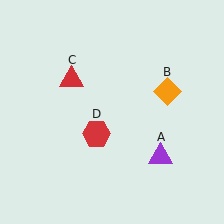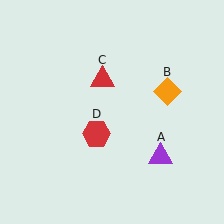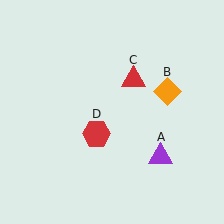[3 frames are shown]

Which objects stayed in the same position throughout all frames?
Purple triangle (object A) and orange diamond (object B) and red hexagon (object D) remained stationary.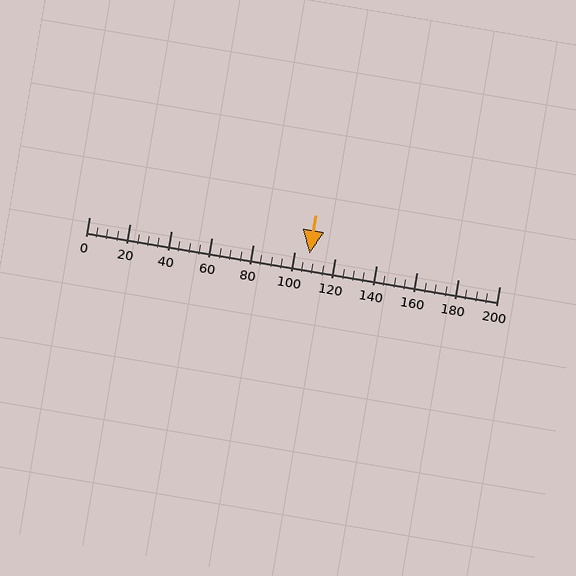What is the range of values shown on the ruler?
The ruler shows values from 0 to 200.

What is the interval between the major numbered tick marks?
The major tick marks are spaced 20 units apart.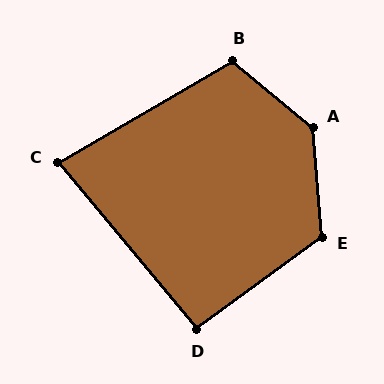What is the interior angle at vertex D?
Approximately 93 degrees (approximately right).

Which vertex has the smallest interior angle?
C, at approximately 81 degrees.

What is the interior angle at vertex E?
Approximately 122 degrees (obtuse).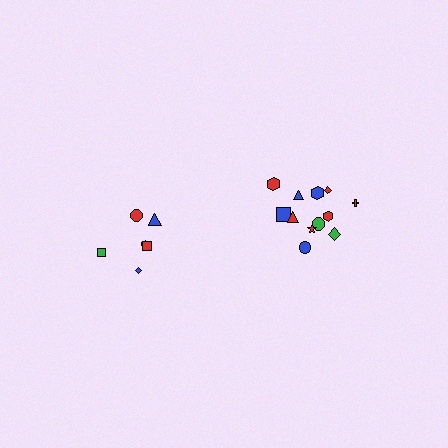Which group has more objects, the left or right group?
The right group.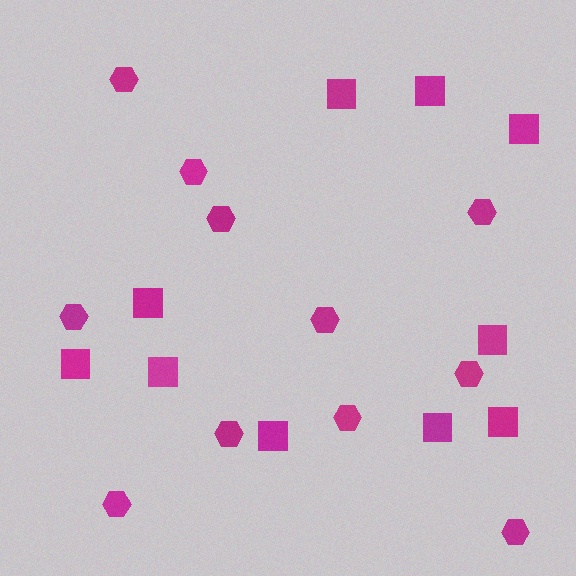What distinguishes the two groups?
There are 2 groups: one group of squares (10) and one group of hexagons (11).